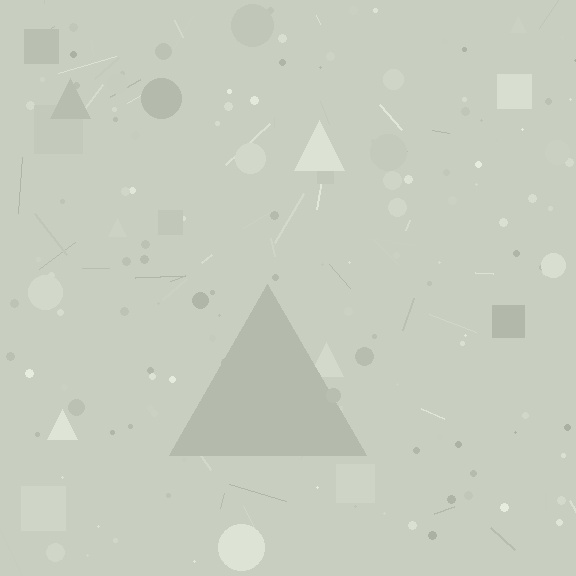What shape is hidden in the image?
A triangle is hidden in the image.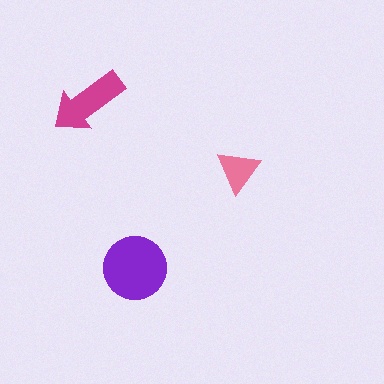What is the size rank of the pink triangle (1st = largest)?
3rd.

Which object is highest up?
The magenta arrow is topmost.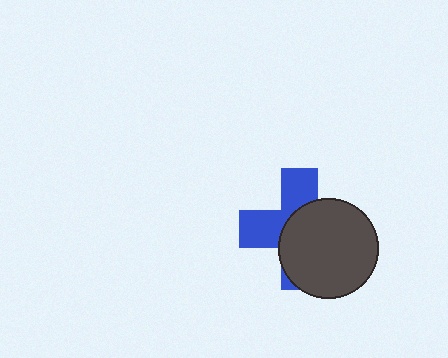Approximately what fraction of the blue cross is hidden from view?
Roughly 58% of the blue cross is hidden behind the dark gray circle.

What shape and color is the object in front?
The object in front is a dark gray circle.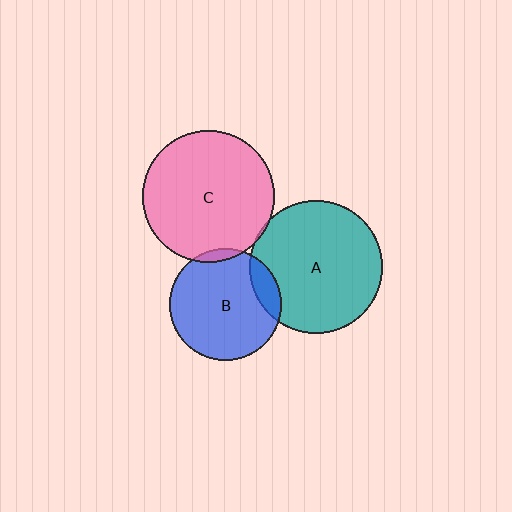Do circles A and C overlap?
Yes.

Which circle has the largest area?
Circle A (teal).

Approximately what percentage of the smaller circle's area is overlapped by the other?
Approximately 5%.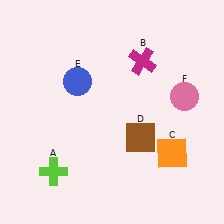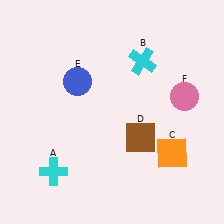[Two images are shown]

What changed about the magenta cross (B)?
In Image 1, B is magenta. In Image 2, it changed to cyan.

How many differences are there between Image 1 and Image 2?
There are 2 differences between the two images.